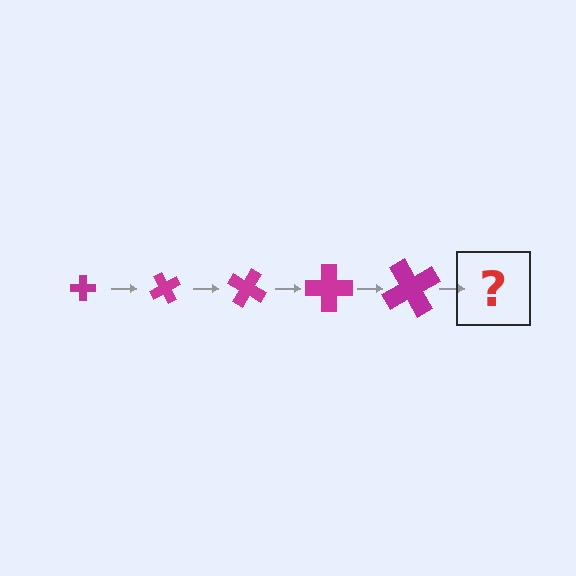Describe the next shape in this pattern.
It should be a cross, larger than the previous one and rotated 300 degrees from the start.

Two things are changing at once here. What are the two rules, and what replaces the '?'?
The two rules are that the cross grows larger each step and it rotates 60 degrees each step. The '?' should be a cross, larger than the previous one and rotated 300 degrees from the start.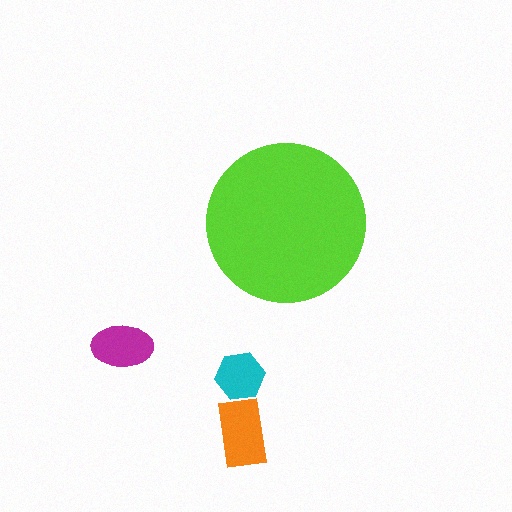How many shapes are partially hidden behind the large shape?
0 shapes are partially hidden.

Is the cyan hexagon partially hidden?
No, the cyan hexagon is fully visible.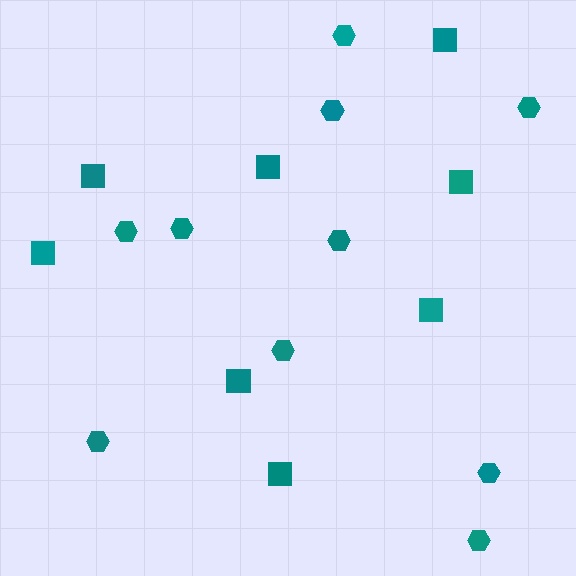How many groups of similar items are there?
There are 2 groups: one group of hexagons (10) and one group of squares (8).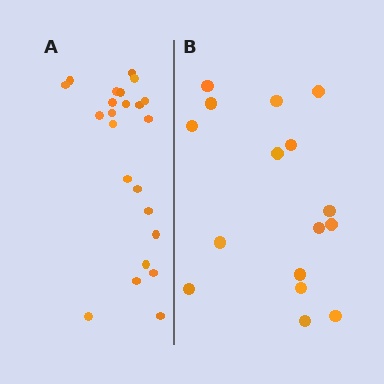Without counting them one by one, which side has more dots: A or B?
Region A (the left region) has more dots.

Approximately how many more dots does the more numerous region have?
Region A has roughly 8 or so more dots than region B.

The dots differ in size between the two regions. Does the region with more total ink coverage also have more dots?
No. Region B has more total ink coverage because its dots are larger, but region A actually contains more individual dots. Total area can be misleading — the number of items is what matters here.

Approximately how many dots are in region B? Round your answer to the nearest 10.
About 20 dots. (The exact count is 16, which rounds to 20.)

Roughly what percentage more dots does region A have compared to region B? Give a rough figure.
About 45% more.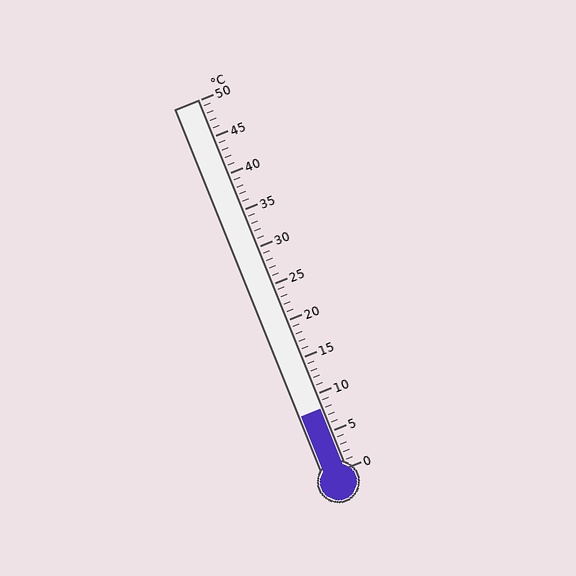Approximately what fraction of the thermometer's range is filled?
The thermometer is filled to approximately 15% of its range.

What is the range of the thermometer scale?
The thermometer scale ranges from 0°C to 50°C.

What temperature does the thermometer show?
The thermometer shows approximately 8°C.